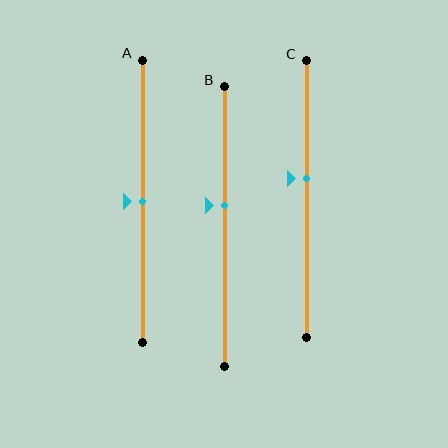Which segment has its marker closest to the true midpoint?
Segment A has its marker closest to the true midpoint.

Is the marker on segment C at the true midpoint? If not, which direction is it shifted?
No, the marker on segment C is shifted upward by about 8% of the segment length.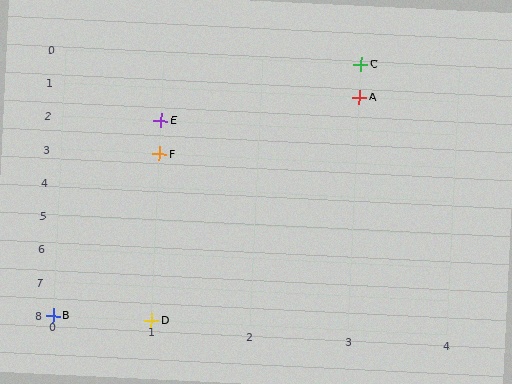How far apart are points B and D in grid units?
Points B and D are 1 column apart.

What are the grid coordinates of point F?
Point F is at grid coordinates (1, 3).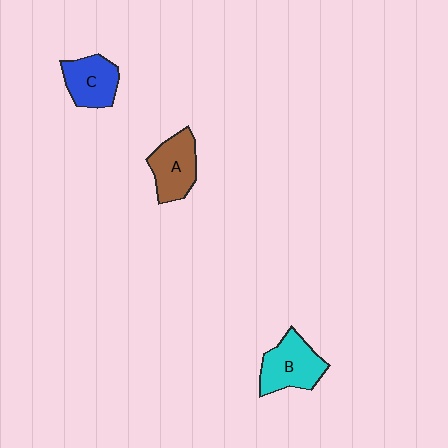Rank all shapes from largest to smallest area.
From largest to smallest: B (cyan), A (brown), C (blue).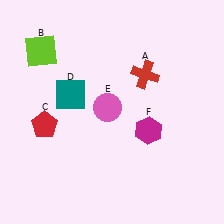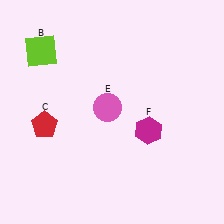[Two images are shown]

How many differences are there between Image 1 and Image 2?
There are 2 differences between the two images.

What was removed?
The red cross (A), the teal square (D) were removed in Image 2.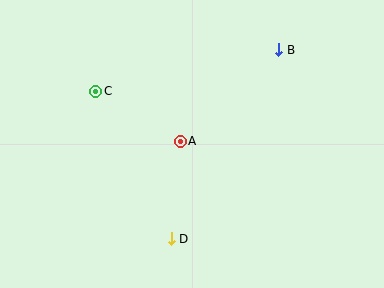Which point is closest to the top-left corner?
Point C is closest to the top-left corner.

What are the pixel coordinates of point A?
Point A is at (180, 141).